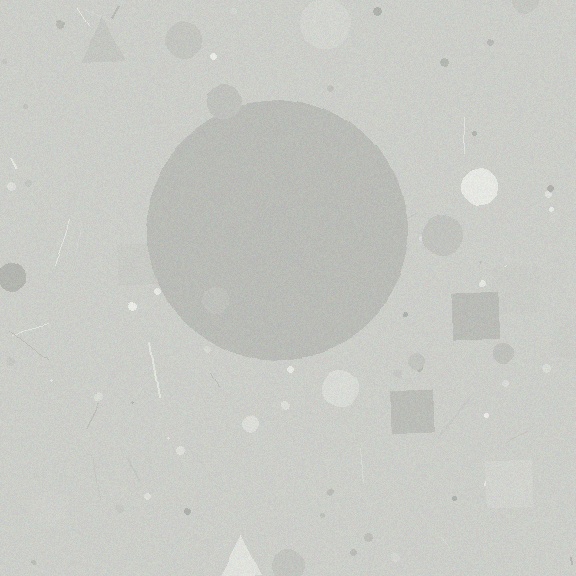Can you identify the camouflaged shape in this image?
The camouflaged shape is a circle.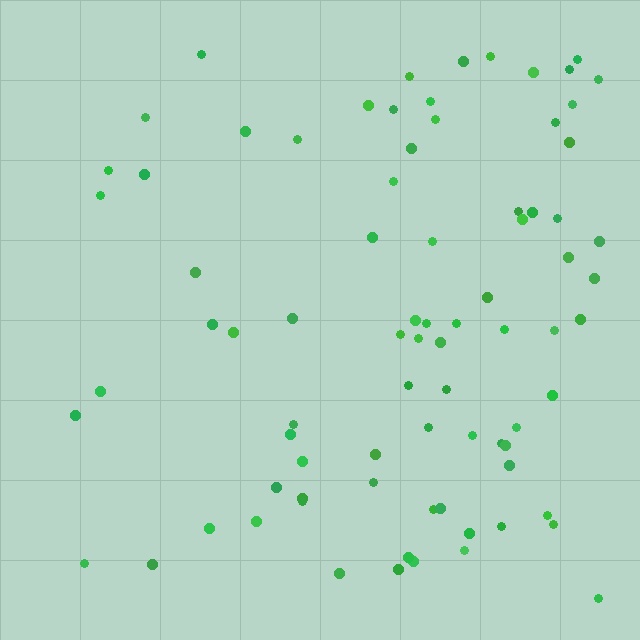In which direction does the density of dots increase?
From left to right, with the right side densest.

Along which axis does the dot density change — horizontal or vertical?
Horizontal.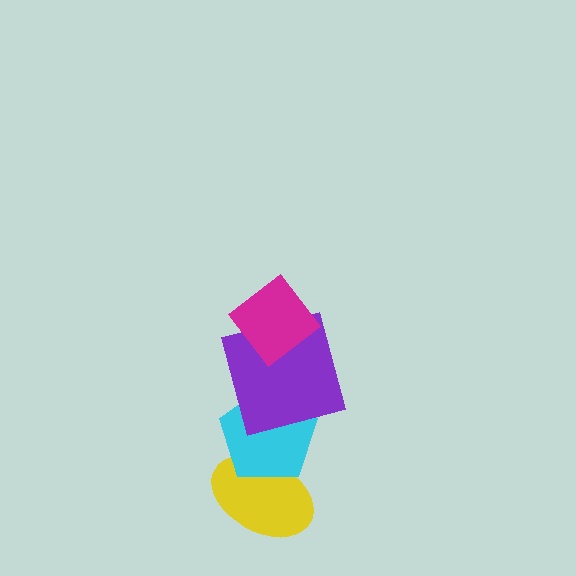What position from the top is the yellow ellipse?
The yellow ellipse is 4th from the top.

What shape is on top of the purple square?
The magenta diamond is on top of the purple square.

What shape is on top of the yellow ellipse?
The cyan pentagon is on top of the yellow ellipse.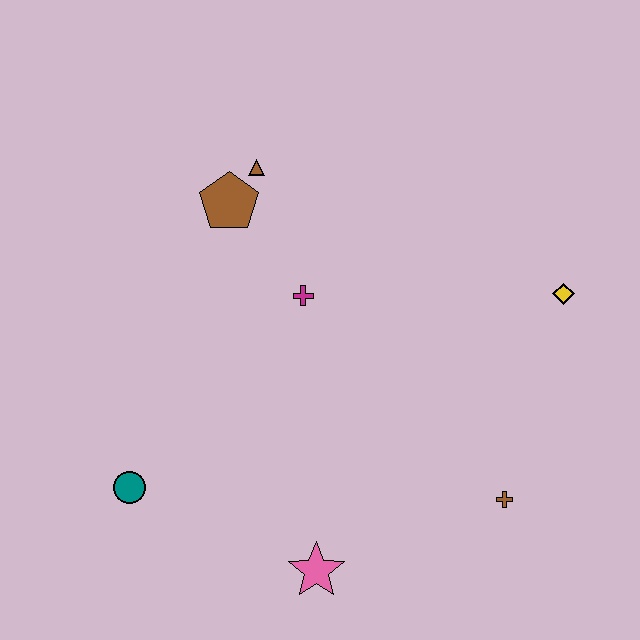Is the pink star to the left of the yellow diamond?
Yes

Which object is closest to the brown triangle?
The brown pentagon is closest to the brown triangle.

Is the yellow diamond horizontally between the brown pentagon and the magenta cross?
No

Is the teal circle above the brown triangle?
No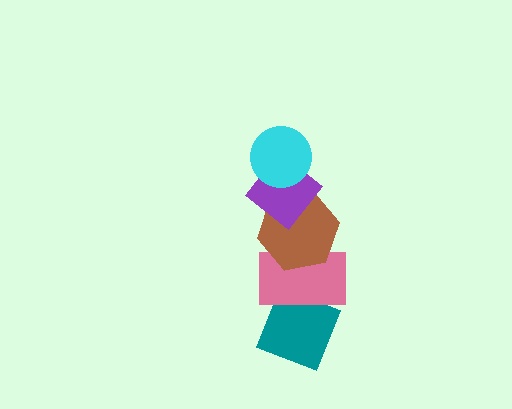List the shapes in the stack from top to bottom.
From top to bottom: the cyan circle, the purple diamond, the brown hexagon, the pink rectangle, the teal diamond.